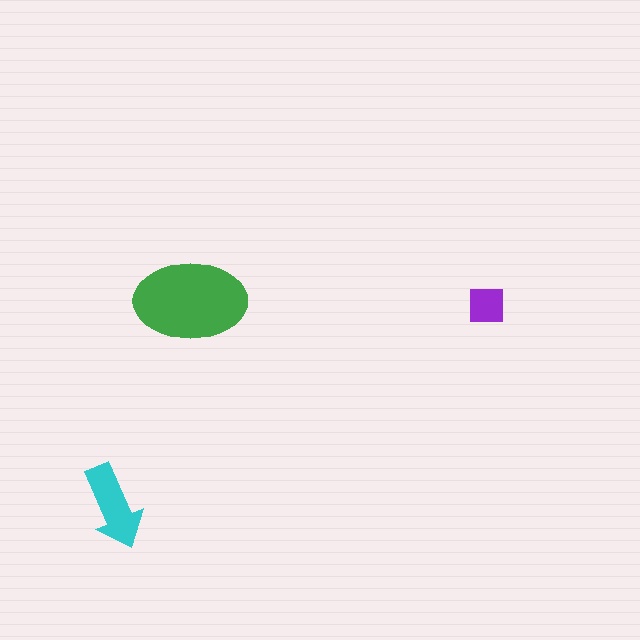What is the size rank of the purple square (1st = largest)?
3rd.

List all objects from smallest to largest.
The purple square, the cyan arrow, the green ellipse.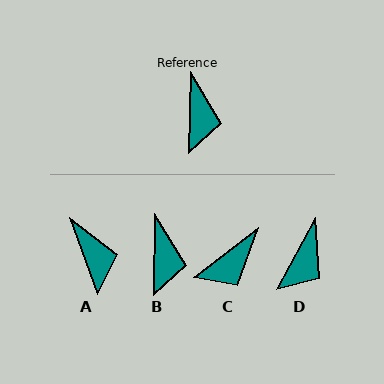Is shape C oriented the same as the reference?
No, it is off by about 51 degrees.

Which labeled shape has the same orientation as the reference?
B.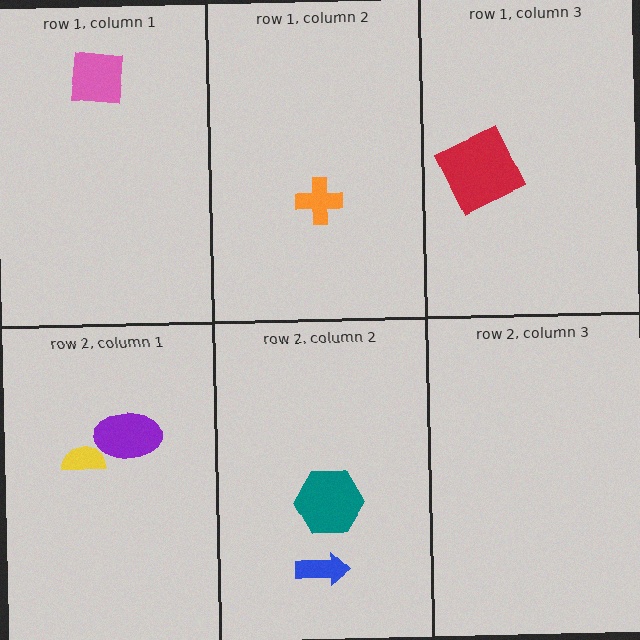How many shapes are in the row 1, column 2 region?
1.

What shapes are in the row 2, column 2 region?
The teal hexagon, the blue arrow.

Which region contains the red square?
The row 1, column 3 region.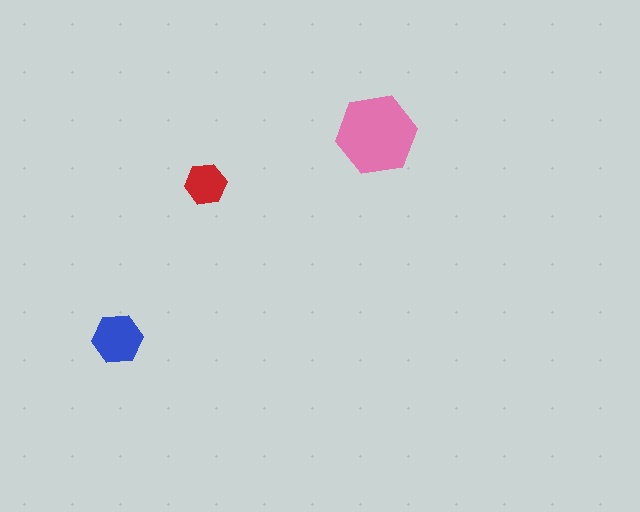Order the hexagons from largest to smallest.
the pink one, the blue one, the red one.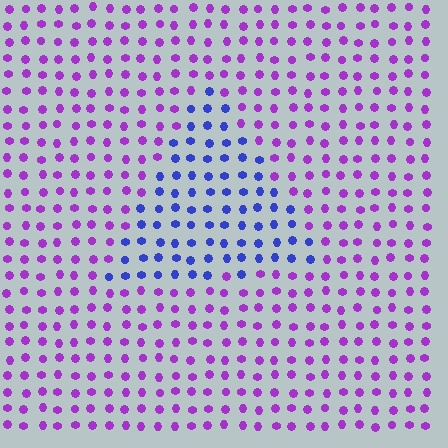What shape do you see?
I see a triangle.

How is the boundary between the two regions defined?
The boundary is defined purely by a slight shift in hue (about 51 degrees). Spacing, size, and orientation are identical on both sides.